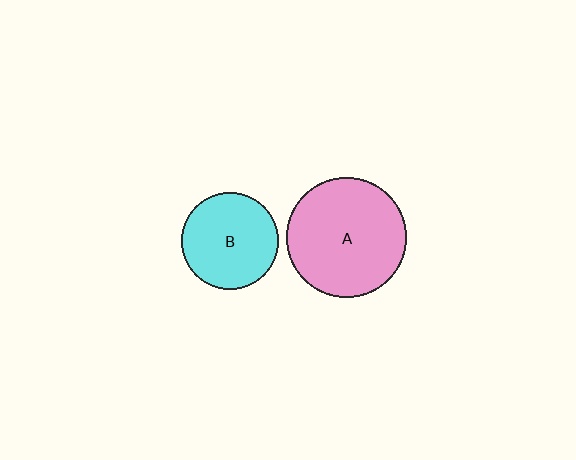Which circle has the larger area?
Circle A (pink).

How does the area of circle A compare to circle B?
Approximately 1.5 times.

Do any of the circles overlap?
No, none of the circles overlap.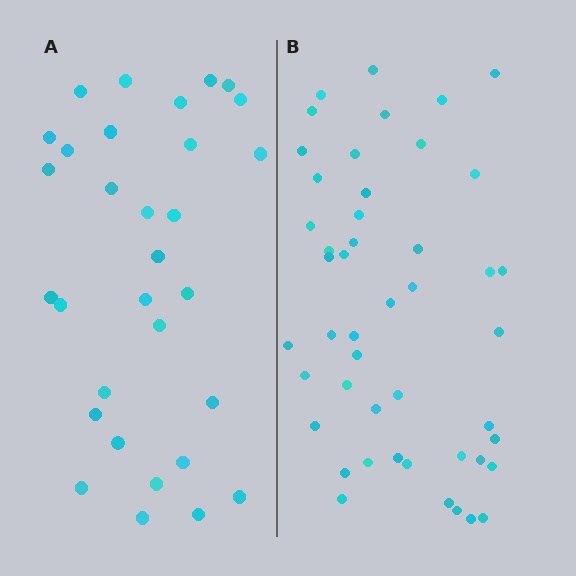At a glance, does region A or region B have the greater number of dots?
Region B (the right region) has more dots.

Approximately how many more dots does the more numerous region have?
Region B has approximately 15 more dots than region A.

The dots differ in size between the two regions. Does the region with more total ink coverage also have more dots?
No. Region A has more total ink coverage because its dots are larger, but region B actually contains more individual dots. Total area can be misleading — the number of items is what matters here.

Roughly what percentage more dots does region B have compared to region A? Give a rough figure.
About 50% more.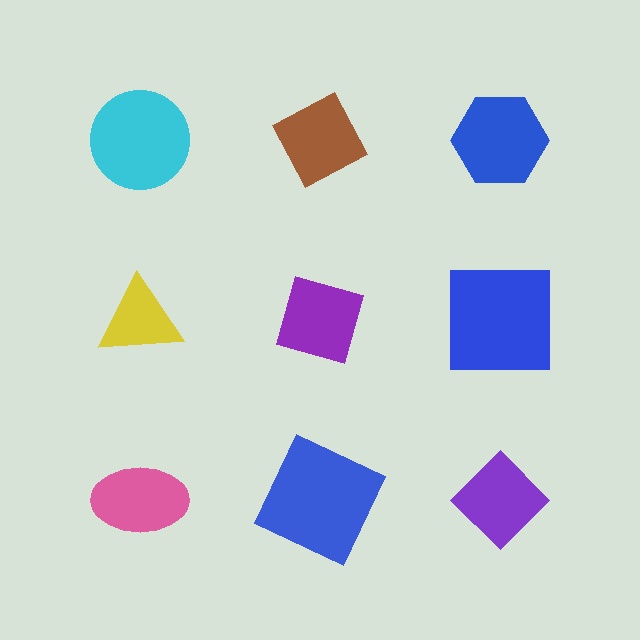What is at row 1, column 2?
A brown diamond.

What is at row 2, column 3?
A blue square.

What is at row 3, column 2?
A blue square.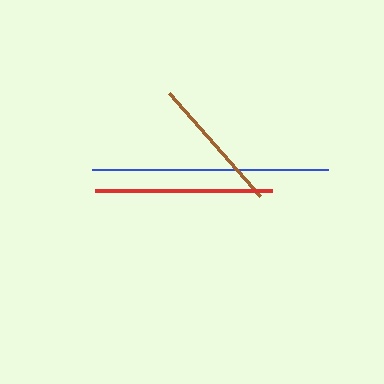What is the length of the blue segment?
The blue segment is approximately 237 pixels long.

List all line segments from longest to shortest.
From longest to shortest: blue, red, brown.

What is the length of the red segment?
The red segment is approximately 177 pixels long.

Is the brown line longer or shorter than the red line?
The red line is longer than the brown line.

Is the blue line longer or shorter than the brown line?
The blue line is longer than the brown line.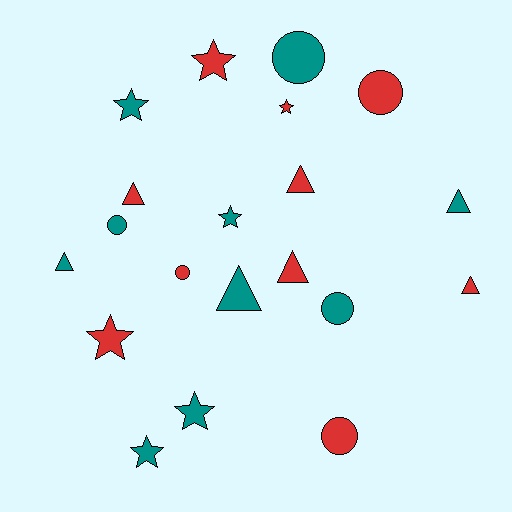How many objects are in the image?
There are 20 objects.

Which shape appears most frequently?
Triangle, with 7 objects.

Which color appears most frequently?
Red, with 10 objects.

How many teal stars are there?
There are 4 teal stars.